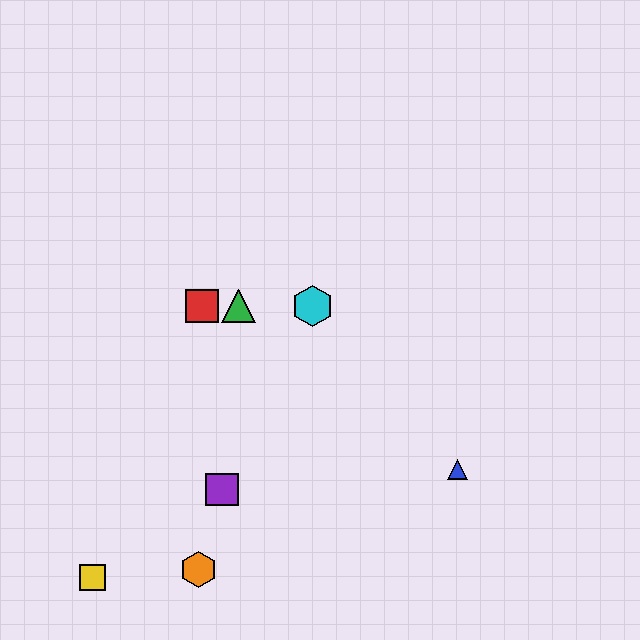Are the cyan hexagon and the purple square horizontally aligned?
No, the cyan hexagon is at y≈306 and the purple square is at y≈490.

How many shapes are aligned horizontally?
3 shapes (the red square, the green triangle, the cyan hexagon) are aligned horizontally.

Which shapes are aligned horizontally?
The red square, the green triangle, the cyan hexagon are aligned horizontally.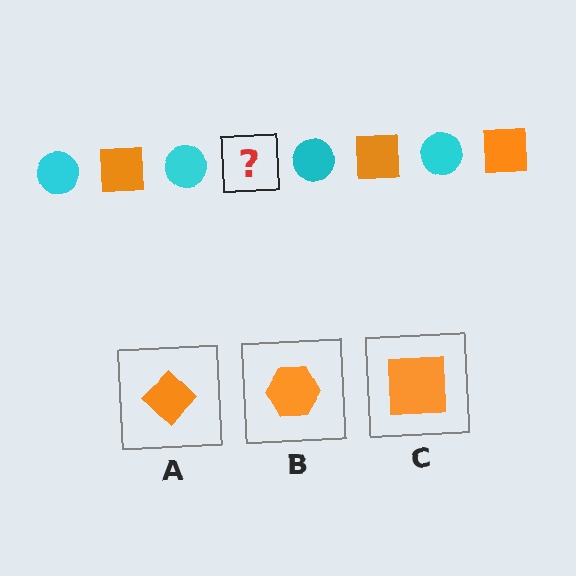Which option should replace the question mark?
Option C.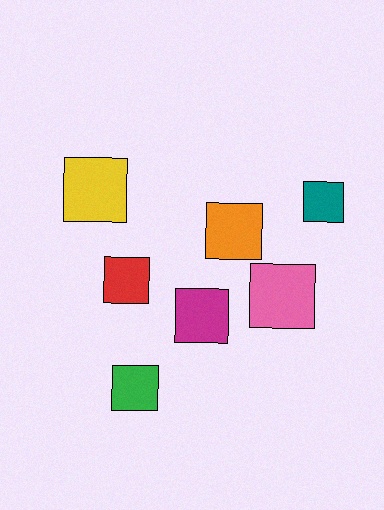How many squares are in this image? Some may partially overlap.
There are 7 squares.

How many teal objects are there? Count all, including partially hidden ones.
There is 1 teal object.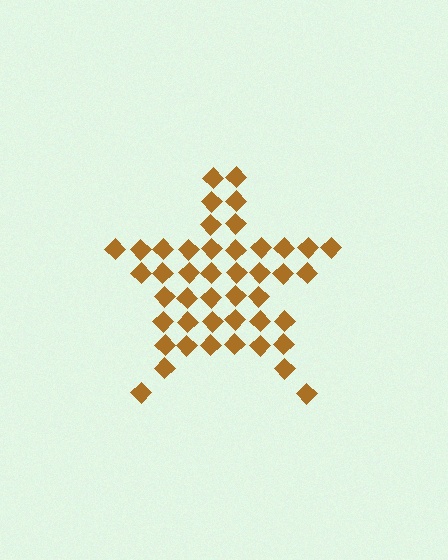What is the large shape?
The large shape is a star.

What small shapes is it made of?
It is made of small diamonds.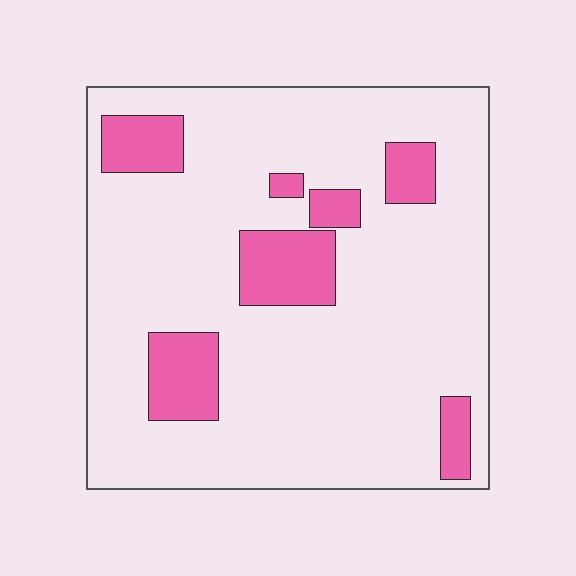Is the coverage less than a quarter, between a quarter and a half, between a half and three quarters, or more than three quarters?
Less than a quarter.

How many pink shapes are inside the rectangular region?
7.